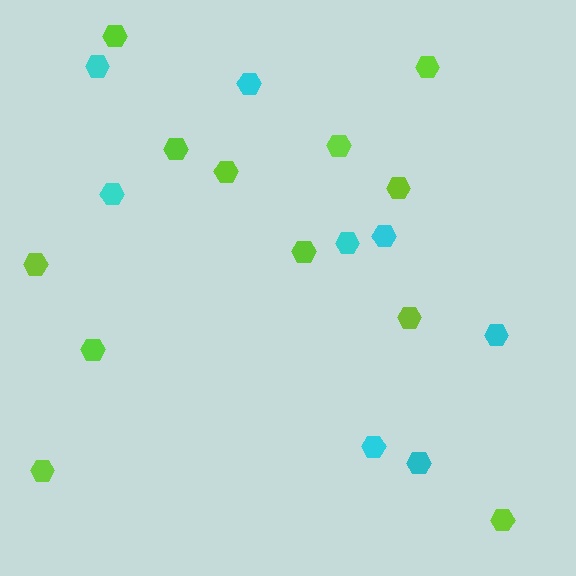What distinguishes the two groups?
There are 2 groups: one group of lime hexagons (12) and one group of cyan hexagons (8).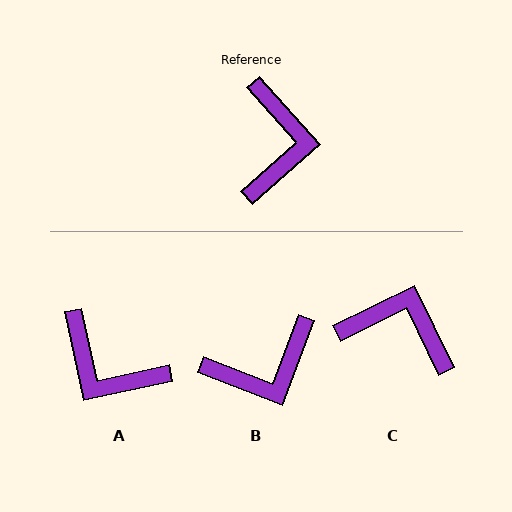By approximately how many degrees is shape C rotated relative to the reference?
Approximately 74 degrees counter-clockwise.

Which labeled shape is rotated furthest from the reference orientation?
A, about 119 degrees away.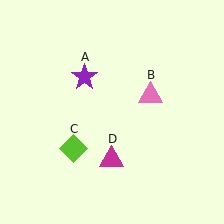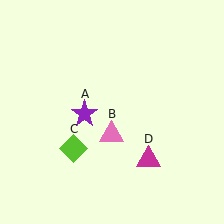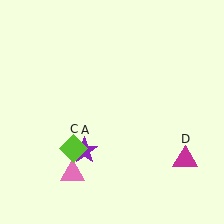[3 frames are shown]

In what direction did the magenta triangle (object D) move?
The magenta triangle (object D) moved right.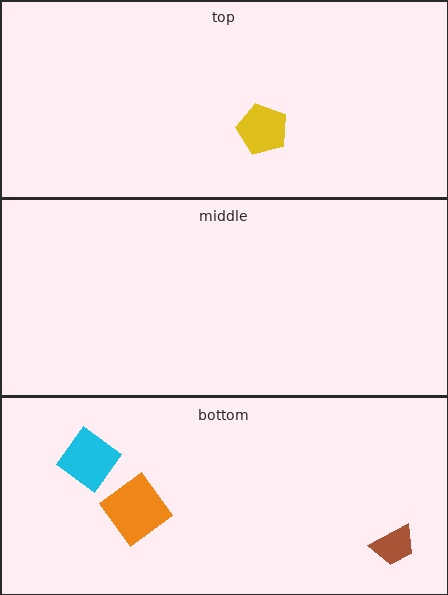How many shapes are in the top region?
1.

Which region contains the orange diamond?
The bottom region.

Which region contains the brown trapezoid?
The bottom region.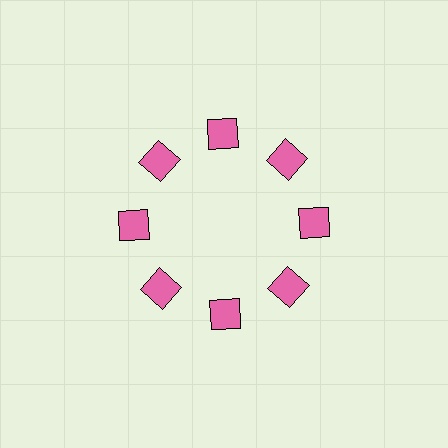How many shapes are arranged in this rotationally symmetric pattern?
There are 8 shapes, arranged in 8 groups of 1.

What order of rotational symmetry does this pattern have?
This pattern has 8-fold rotational symmetry.